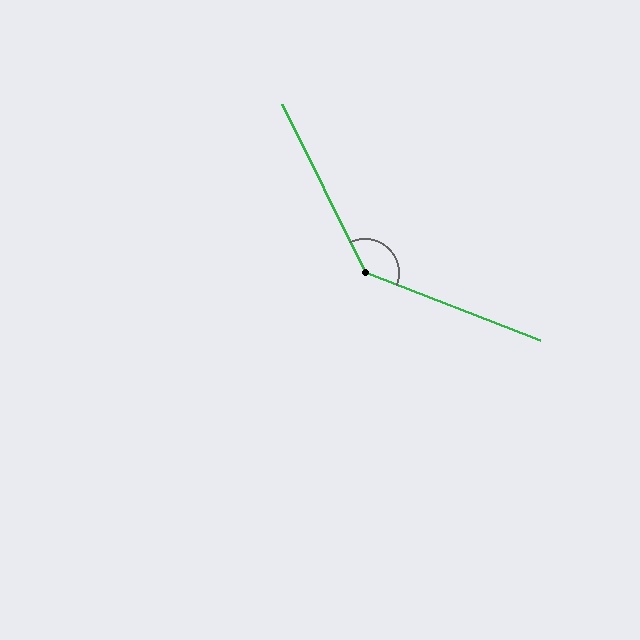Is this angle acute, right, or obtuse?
It is obtuse.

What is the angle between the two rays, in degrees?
Approximately 138 degrees.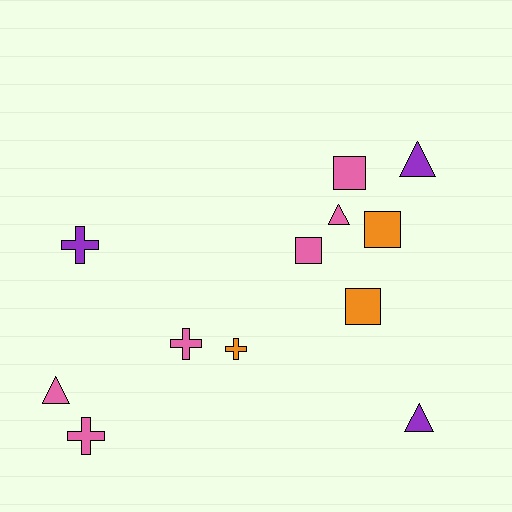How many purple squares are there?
There are no purple squares.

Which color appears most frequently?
Pink, with 6 objects.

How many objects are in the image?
There are 12 objects.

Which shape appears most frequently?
Triangle, with 4 objects.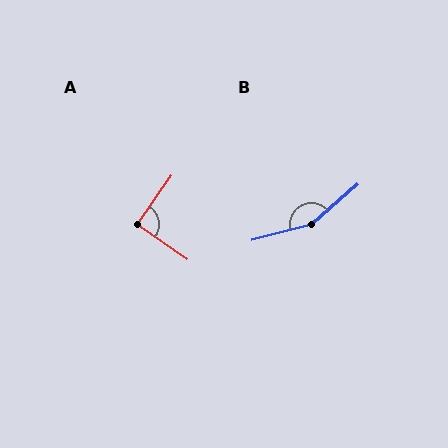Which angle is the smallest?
A, at approximately 90 degrees.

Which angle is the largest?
B, at approximately 154 degrees.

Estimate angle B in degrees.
Approximately 154 degrees.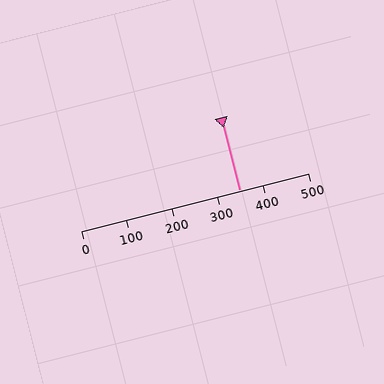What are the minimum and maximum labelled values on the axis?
The axis runs from 0 to 500.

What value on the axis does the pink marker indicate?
The marker indicates approximately 350.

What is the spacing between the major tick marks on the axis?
The major ticks are spaced 100 apart.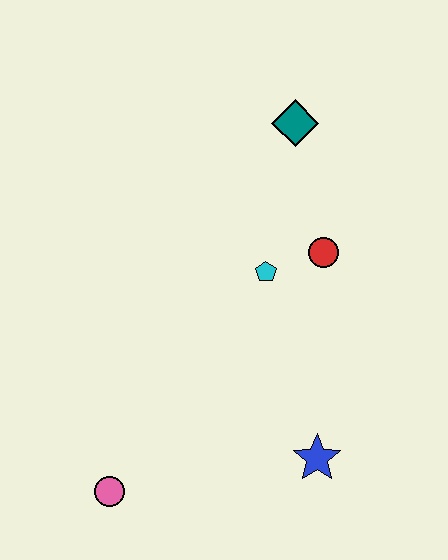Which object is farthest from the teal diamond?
The pink circle is farthest from the teal diamond.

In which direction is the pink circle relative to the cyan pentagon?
The pink circle is below the cyan pentagon.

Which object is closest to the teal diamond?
The red circle is closest to the teal diamond.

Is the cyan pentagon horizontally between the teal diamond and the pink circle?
Yes